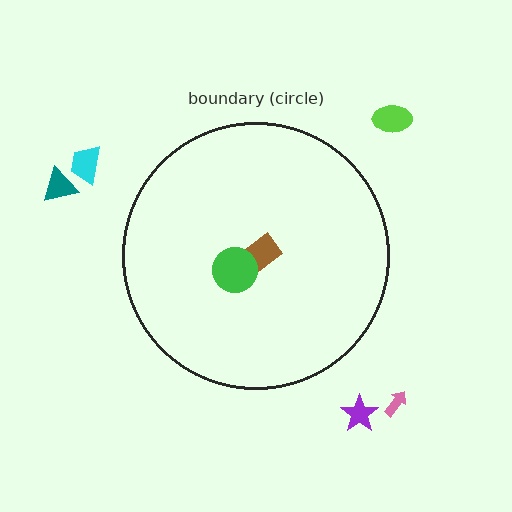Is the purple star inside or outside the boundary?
Outside.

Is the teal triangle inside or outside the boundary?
Outside.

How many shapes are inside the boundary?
2 inside, 5 outside.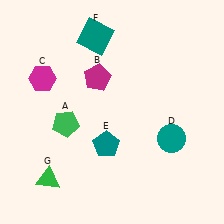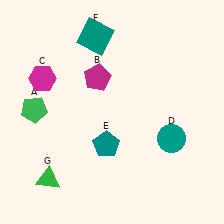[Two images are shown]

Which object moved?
The green pentagon (A) moved left.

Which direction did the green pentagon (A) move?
The green pentagon (A) moved left.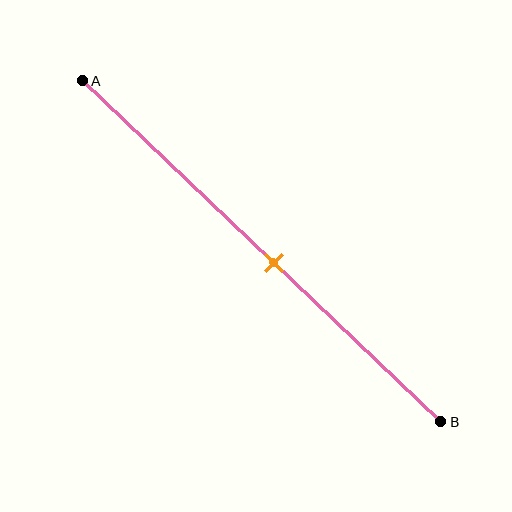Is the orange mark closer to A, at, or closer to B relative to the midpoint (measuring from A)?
The orange mark is closer to point B than the midpoint of segment AB.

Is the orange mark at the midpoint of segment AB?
No, the mark is at about 55% from A, not at the 50% midpoint.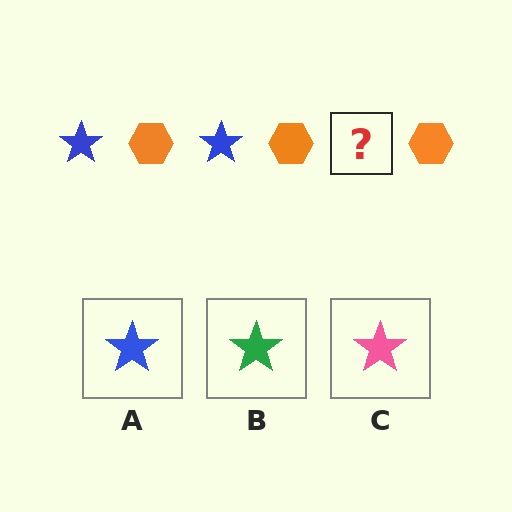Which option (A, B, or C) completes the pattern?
A.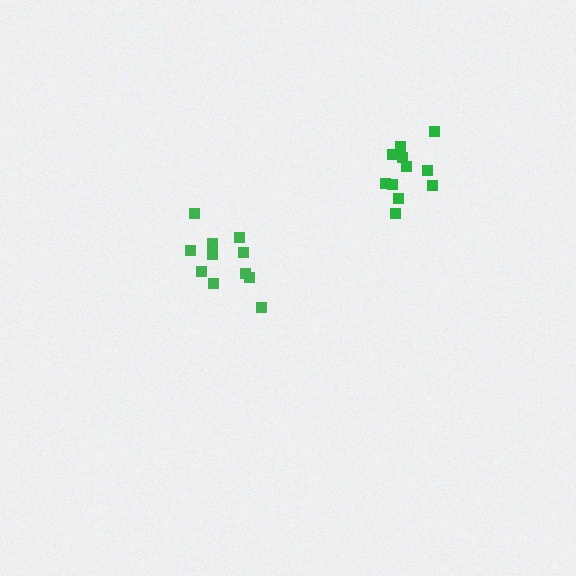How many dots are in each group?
Group 1: 11 dots, Group 2: 11 dots (22 total).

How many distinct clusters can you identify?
There are 2 distinct clusters.